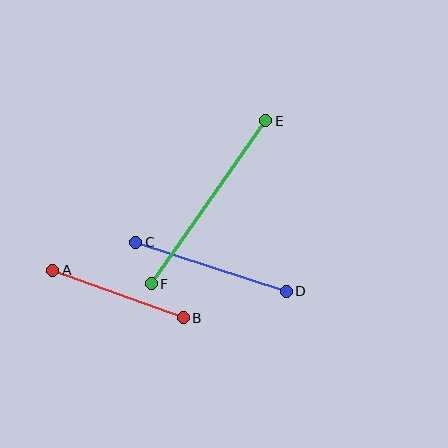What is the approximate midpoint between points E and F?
The midpoint is at approximately (209, 202) pixels.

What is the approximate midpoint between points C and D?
The midpoint is at approximately (211, 267) pixels.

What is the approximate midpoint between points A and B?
The midpoint is at approximately (118, 294) pixels.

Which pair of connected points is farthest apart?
Points E and F are farthest apart.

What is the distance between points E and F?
The distance is approximately 200 pixels.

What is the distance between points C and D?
The distance is approximately 158 pixels.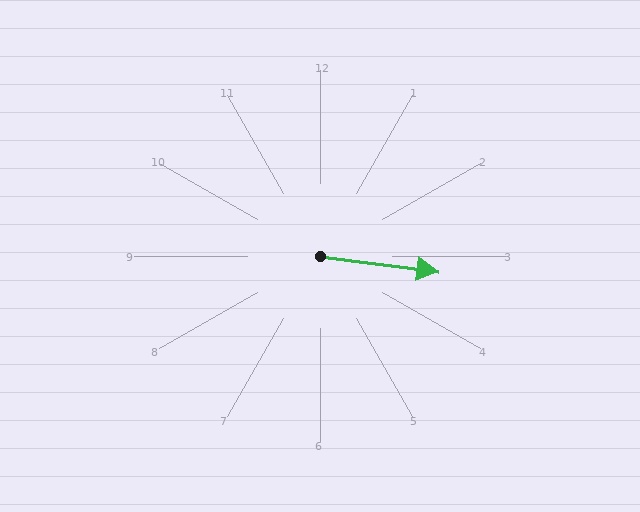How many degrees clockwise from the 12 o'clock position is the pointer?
Approximately 97 degrees.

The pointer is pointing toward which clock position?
Roughly 3 o'clock.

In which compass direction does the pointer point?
East.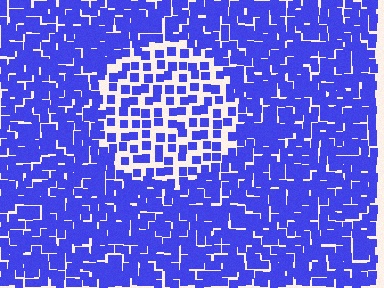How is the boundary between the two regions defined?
The boundary is defined by a change in element density (approximately 2.1x ratio). All elements are the same color, size, and shape.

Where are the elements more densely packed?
The elements are more densely packed outside the circle boundary.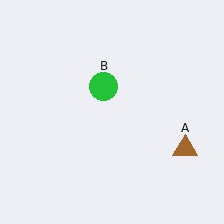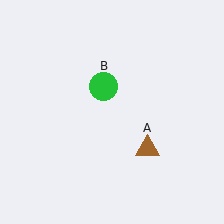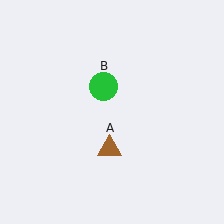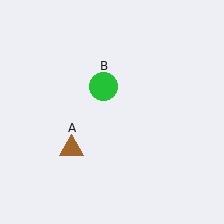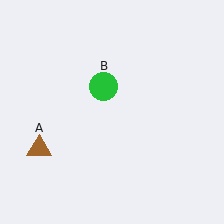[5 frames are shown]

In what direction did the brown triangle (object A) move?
The brown triangle (object A) moved left.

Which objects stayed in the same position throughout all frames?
Green circle (object B) remained stationary.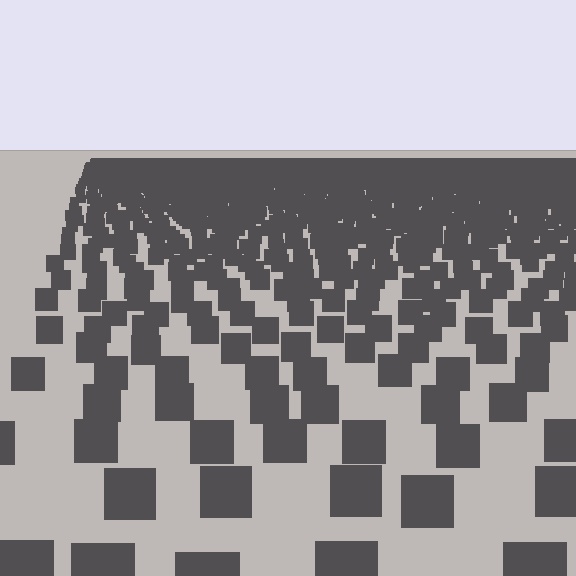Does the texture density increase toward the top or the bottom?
Density increases toward the top.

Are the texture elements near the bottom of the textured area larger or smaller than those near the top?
Larger. Near the bottom, elements are closer to the viewer and appear at a bigger on-screen size.